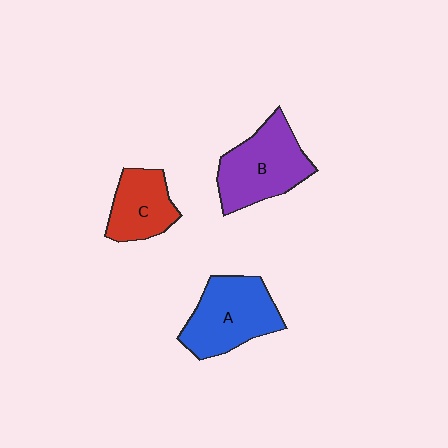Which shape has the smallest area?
Shape C (red).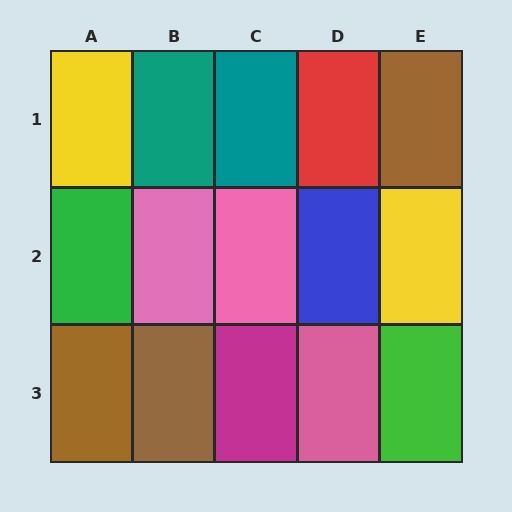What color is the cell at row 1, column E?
Brown.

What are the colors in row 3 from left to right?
Brown, brown, magenta, pink, green.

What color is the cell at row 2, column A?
Green.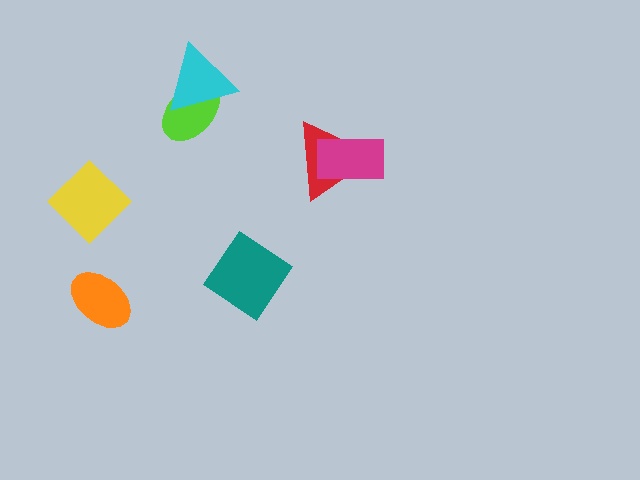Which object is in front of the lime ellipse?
The cyan triangle is in front of the lime ellipse.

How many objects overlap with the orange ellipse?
0 objects overlap with the orange ellipse.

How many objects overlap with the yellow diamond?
0 objects overlap with the yellow diamond.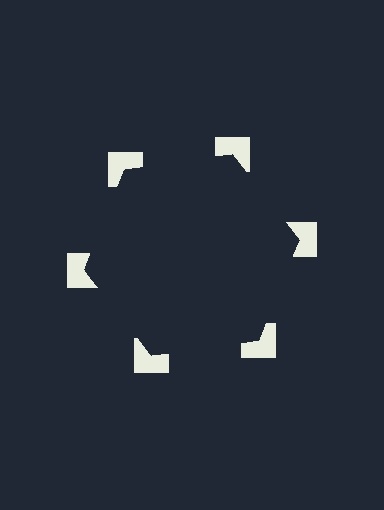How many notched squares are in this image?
There are 6 — one at each vertex of the illusory hexagon.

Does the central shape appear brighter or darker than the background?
It typically appears slightly darker than the background, even though no actual brightness change is drawn.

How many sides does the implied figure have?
6 sides.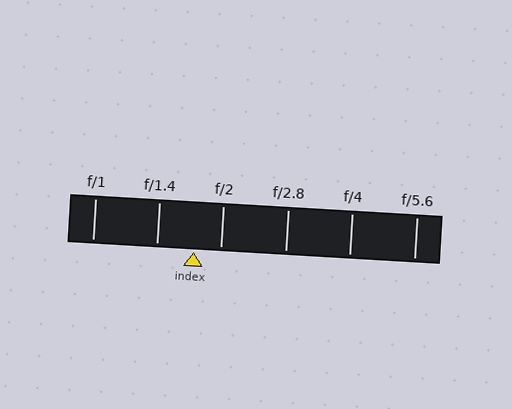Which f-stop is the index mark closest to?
The index mark is closest to f/2.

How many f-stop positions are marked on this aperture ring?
There are 6 f-stop positions marked.